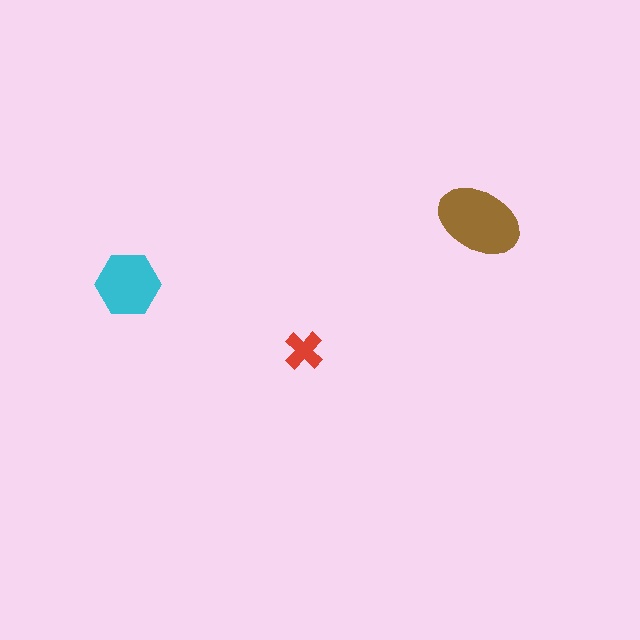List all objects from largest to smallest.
The brown ellipse, the cyan hexagon, the red cross.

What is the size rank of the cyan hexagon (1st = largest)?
2nd.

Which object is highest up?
The brown ellipse is topmost.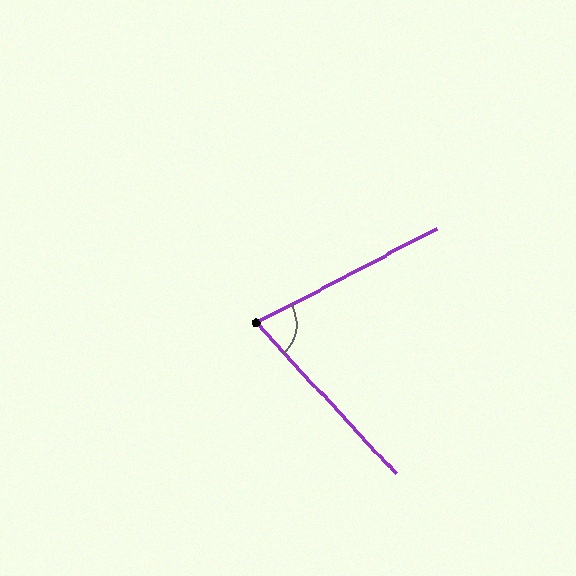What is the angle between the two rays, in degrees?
Approximately 75 degrees.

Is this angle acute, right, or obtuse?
It is acute.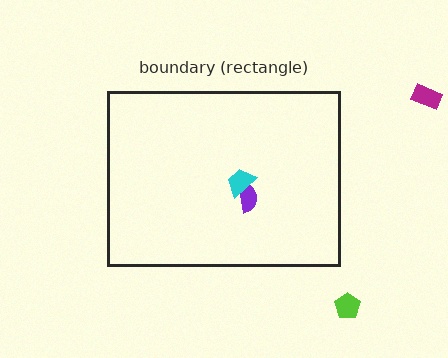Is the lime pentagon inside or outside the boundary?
Outside.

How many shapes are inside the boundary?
2 inside, 2 outside.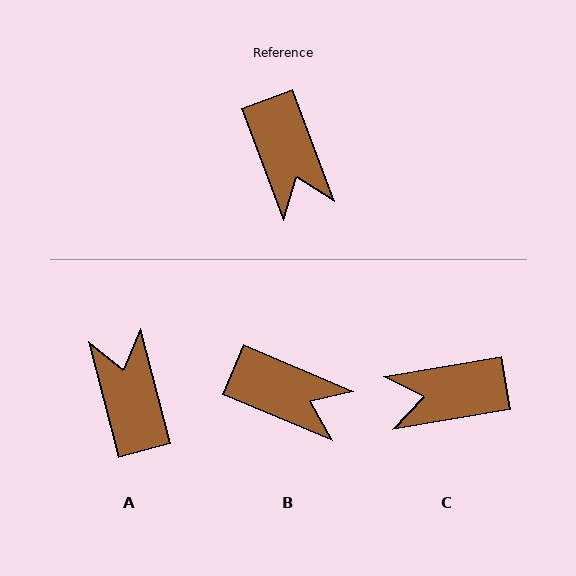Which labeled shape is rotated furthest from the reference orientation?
A, about 174 degrees away.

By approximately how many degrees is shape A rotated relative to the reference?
Approximately 174 degrees counter-clockwise.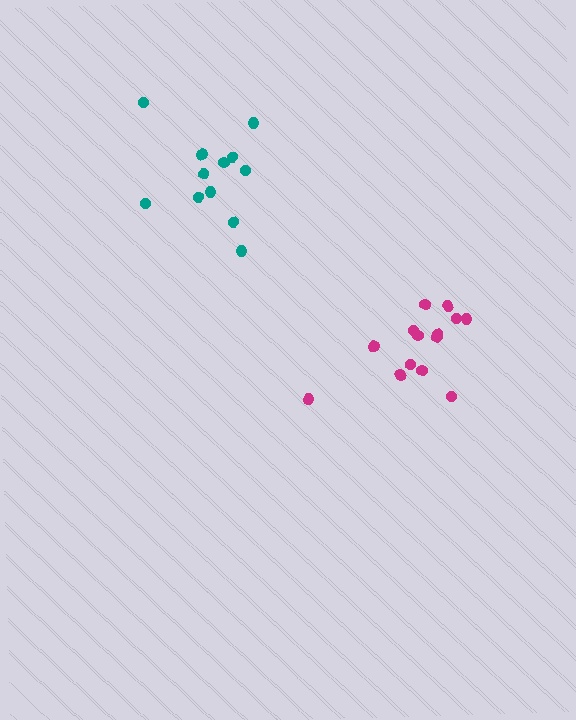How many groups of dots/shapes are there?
There are 2 groups.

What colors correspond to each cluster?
The clusters are colored: magenta, teal.